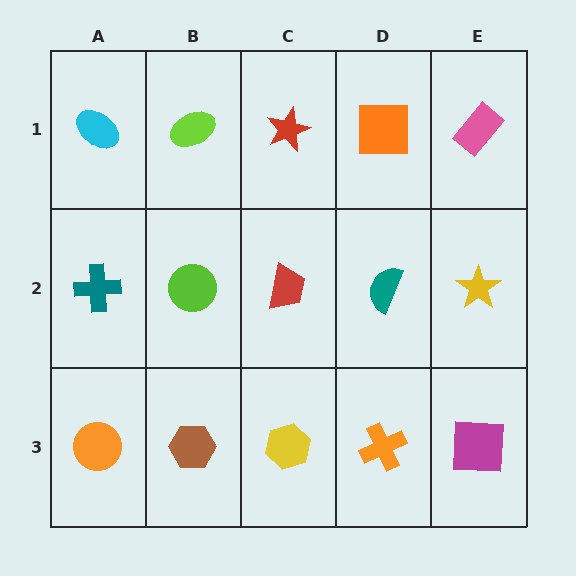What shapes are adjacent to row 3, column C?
A red trapezoid (row 2, column C), a brown hexagon (row 3, column B), an orange cross (row 3, column D).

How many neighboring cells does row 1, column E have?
2.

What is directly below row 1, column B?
A lime circle.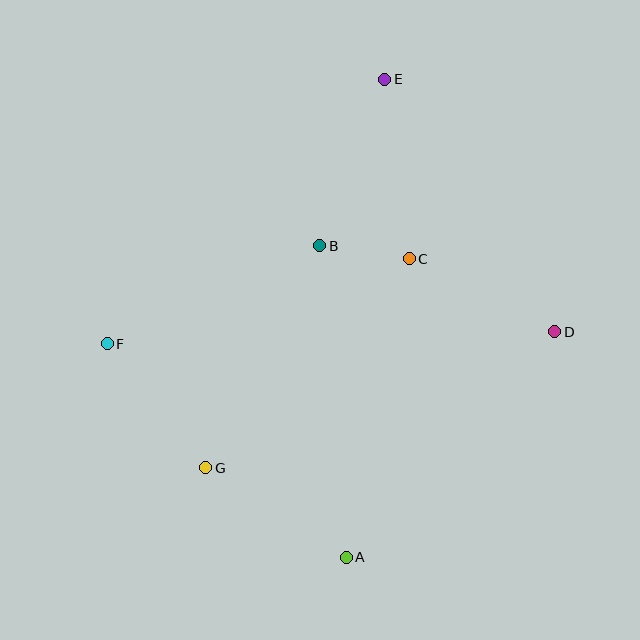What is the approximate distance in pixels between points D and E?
The distance between D and E is approximately 305 pixels.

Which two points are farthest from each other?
Points A and E are farthest from each other.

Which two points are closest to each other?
Points B and C are closest to each other.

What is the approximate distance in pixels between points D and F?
The distance between D and F is approximately 448 pixels.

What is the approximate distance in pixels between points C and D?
The distance between C and D is approximately 163 pixels.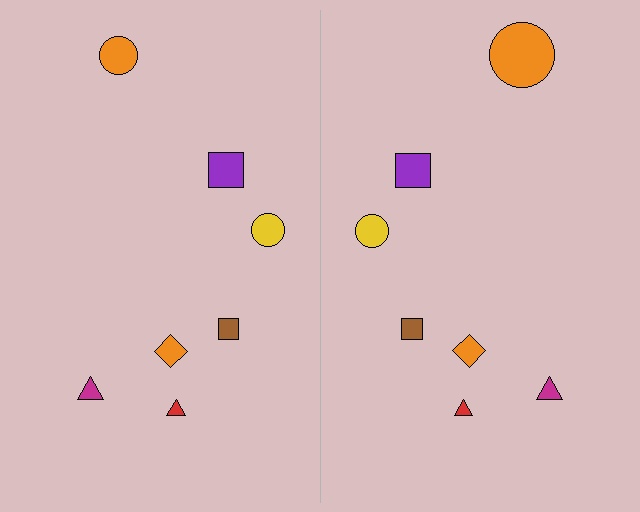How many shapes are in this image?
There are 14 shapes in this image.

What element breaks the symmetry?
The orange circle on the right side has a different size than its mirror counterpart.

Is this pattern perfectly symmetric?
No, the pattern is not perfectly symmetric. The orange circle on the right side has a different size than its mirror counterpart.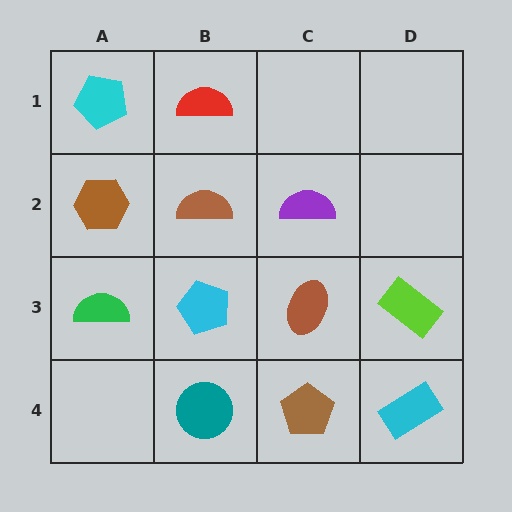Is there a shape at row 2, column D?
No, that cell is empty.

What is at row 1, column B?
A red semicircle.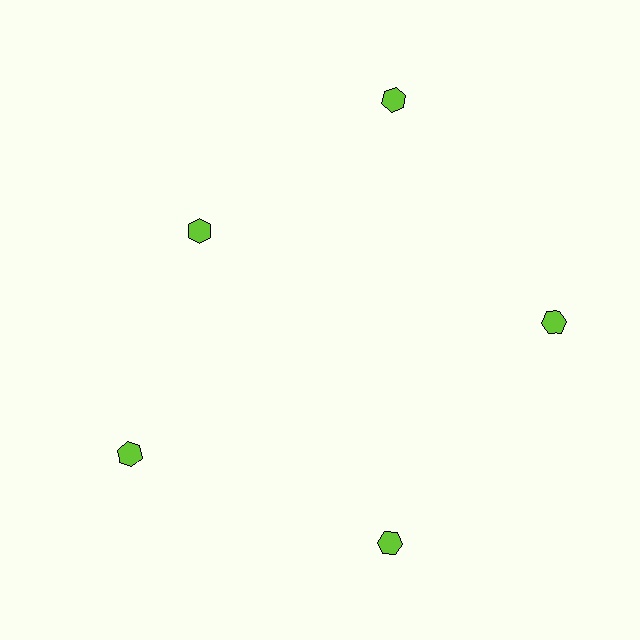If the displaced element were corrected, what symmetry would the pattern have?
It would have 5-fold rotational symmetry — the pattern would map onto itself every 72 degrees.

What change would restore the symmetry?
The symmetry would be restored by moving it outward, back onto the ring so that all 5 hexagons sit at equal angles and equal distance from the center.